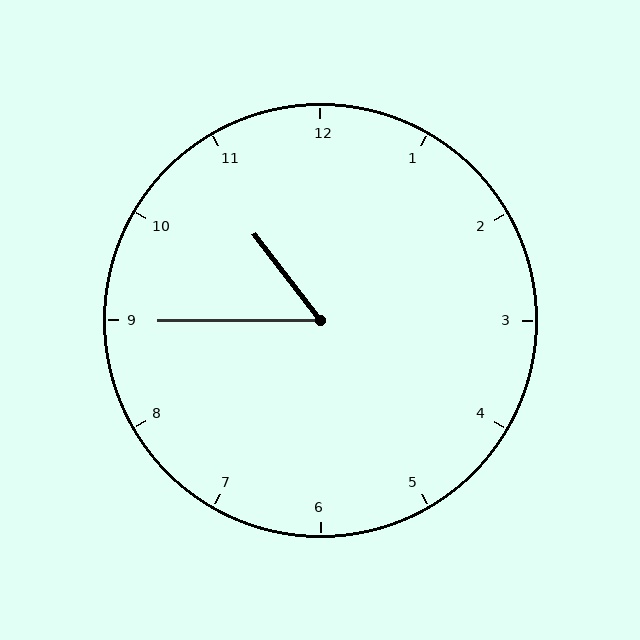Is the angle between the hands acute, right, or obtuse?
It is acute.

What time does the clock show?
10:45.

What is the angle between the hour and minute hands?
Approximately 52 degrees.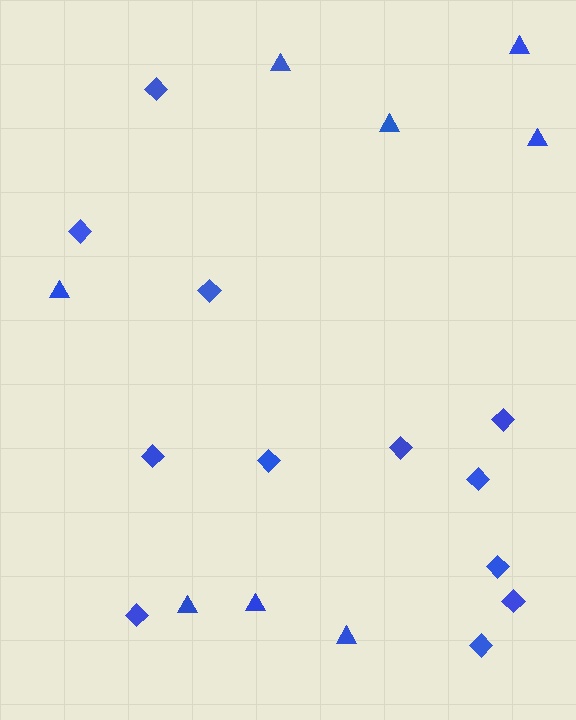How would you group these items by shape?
There are 2 groups: one group of diamonds (12) and one group of triangles (8).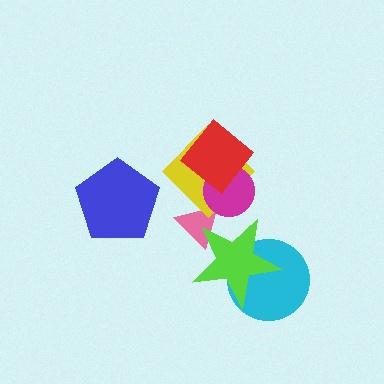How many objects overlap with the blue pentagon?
0 objects overlap with the blue pentagon.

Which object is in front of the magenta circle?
The red diamond is in front of the magenta circle.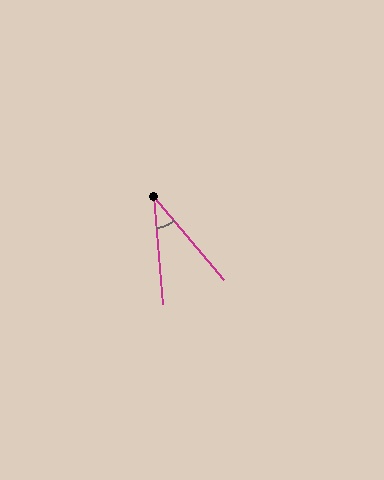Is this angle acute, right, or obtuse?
It is acute.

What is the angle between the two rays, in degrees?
Approximately 36 degrees.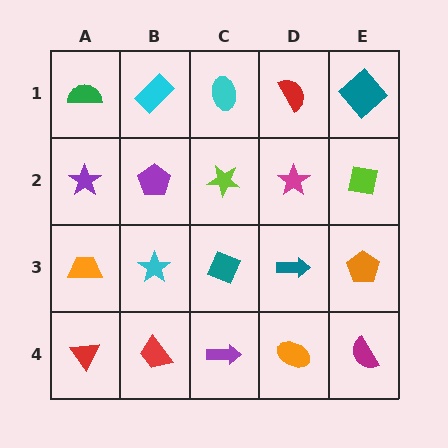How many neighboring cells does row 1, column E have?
2.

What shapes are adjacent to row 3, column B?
A purple pentagon (row 2, column B), a red trapezoid (row 4, column B), an orange trapezoid (row 3, column A), a teal diamond (row 3, column C).